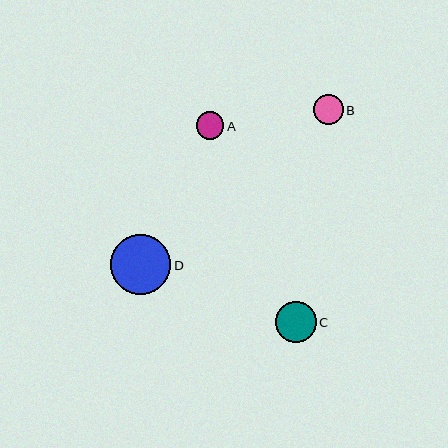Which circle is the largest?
Circle D is the largest with a size of approximately 60 pixels.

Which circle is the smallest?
Circle A is the smallest with a size of approximately 27 pixels.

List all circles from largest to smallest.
From largest to smallest: D, C, B, A.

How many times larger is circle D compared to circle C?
Circle D is approximately 1.4 times the size of circle C.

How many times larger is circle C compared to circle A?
Circle C is approximately 1.5 times the size of circle A.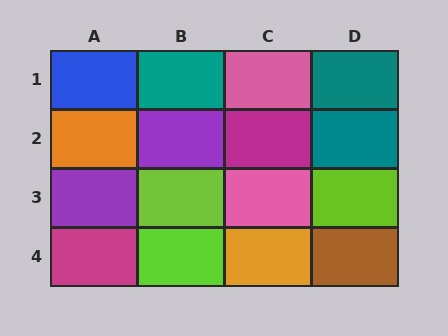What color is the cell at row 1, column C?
Pink.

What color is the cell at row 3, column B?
Lime.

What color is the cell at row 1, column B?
Teal.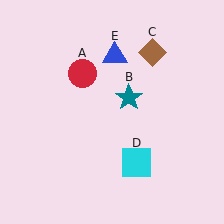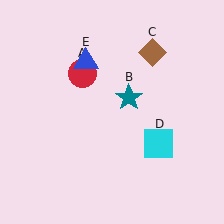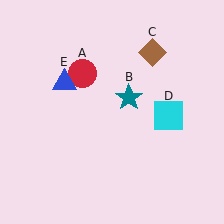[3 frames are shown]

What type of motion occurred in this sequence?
The cyan square (object D), blue triangle (object E) rotated counterclockwise around the center of the scene.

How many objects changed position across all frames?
2 objects changed position: cyan square (object D), blue triangle (object E).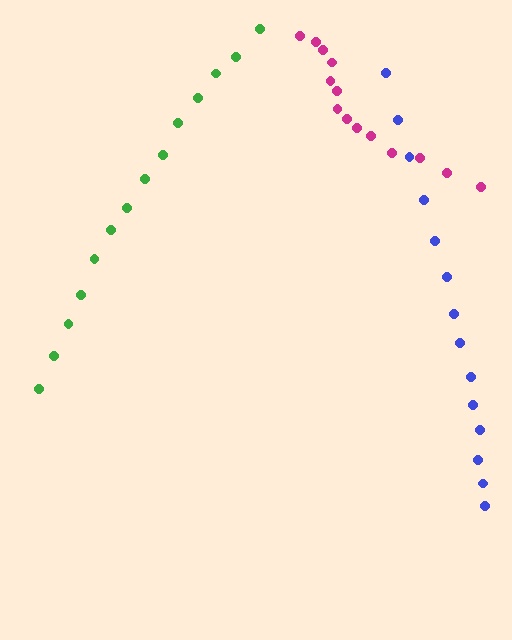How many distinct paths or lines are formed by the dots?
There are 3 distinct paths.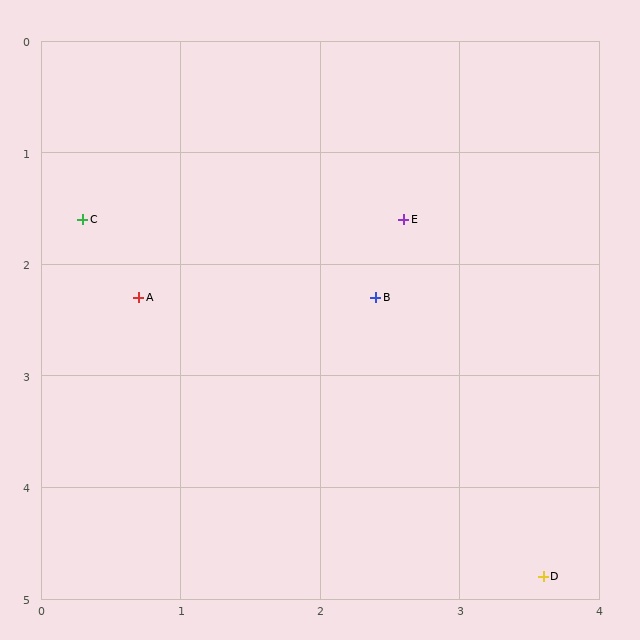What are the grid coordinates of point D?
Point D is at approximately (3.6, 4.8).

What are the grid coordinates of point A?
Point A is at approximately (0.7, 2.3).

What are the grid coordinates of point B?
Point B is at approximately (2.4, 2.3).